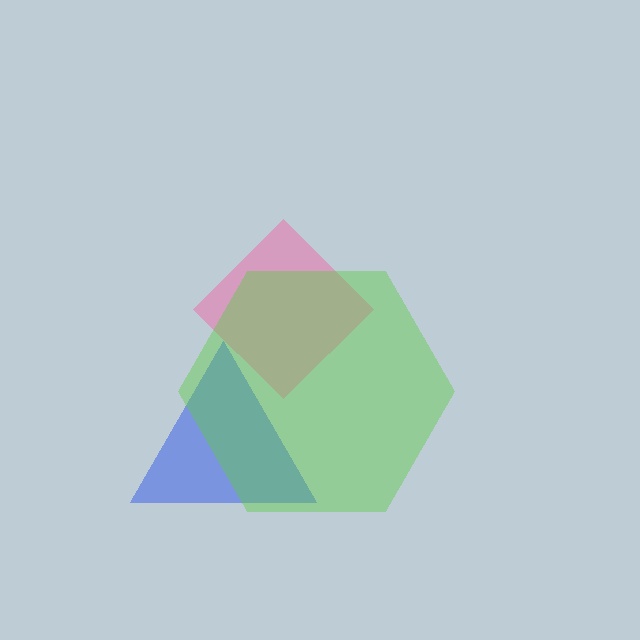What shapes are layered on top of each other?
The layered shapes are: a blue triangle, a pink diamond, a lime hexagon.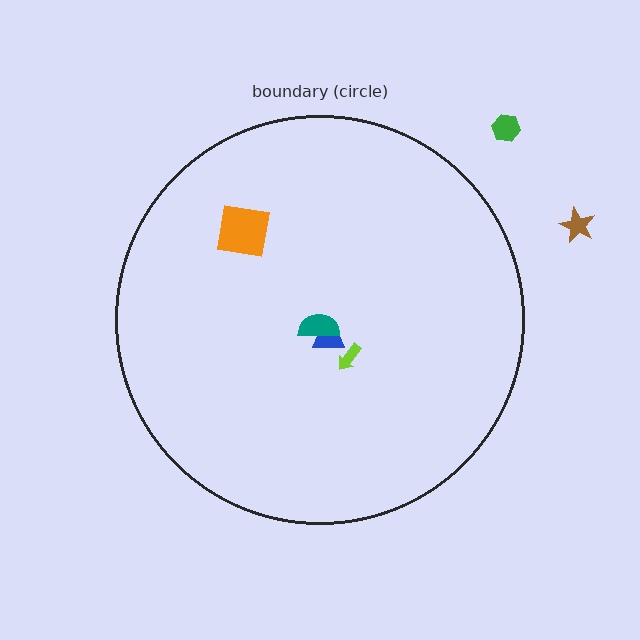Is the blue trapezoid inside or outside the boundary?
Inside.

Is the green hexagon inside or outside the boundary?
Outside.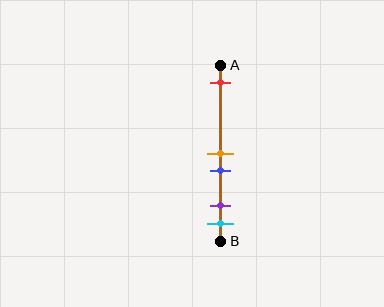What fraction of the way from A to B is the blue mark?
The blue mark is approximately 60% (0.6) of the way from A to B.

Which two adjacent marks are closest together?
The orange and blue marks are the closest adjacent pair.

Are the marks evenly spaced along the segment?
No, the marks are not evenly spaced.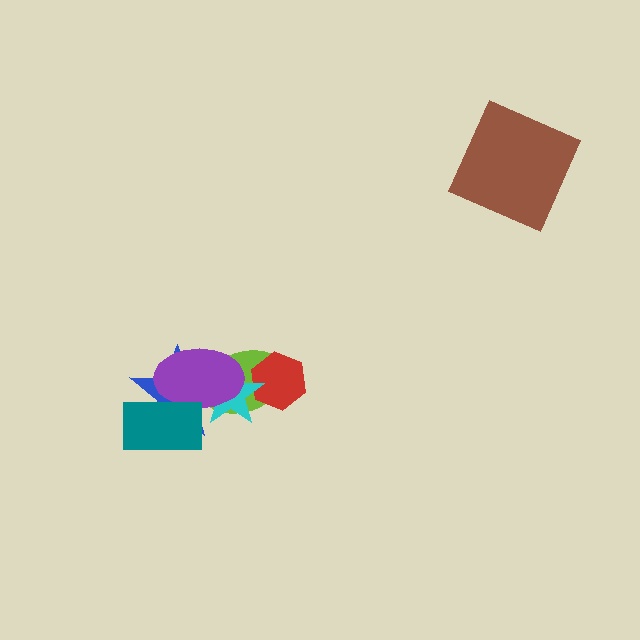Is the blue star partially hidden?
Yes, it is partially covered by another shape.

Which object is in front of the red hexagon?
The cyan star is in front of the red hexagon.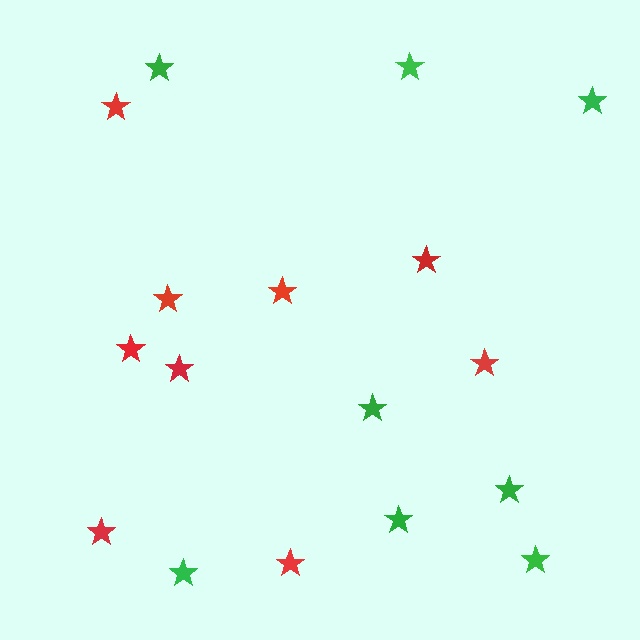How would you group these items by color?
There are 2 groups: one group of red stars (9) and one group of green stars (8).